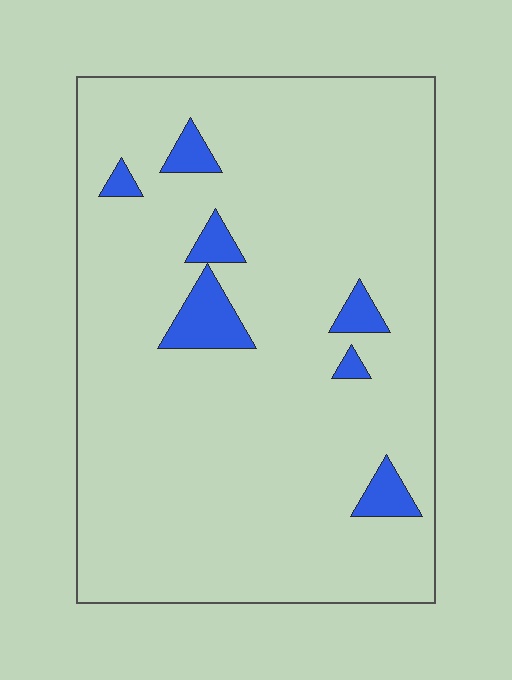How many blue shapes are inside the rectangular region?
7.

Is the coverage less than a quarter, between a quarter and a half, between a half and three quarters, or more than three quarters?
Less than a quarter.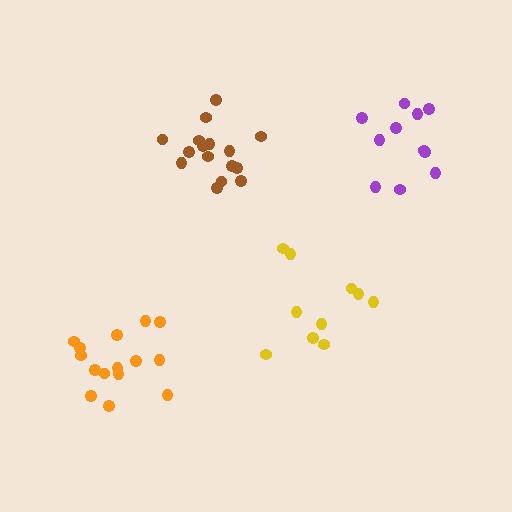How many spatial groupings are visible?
There are 4 spatial groupings.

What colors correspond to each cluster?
The clusters are colored: purple, orange, yellow, brown.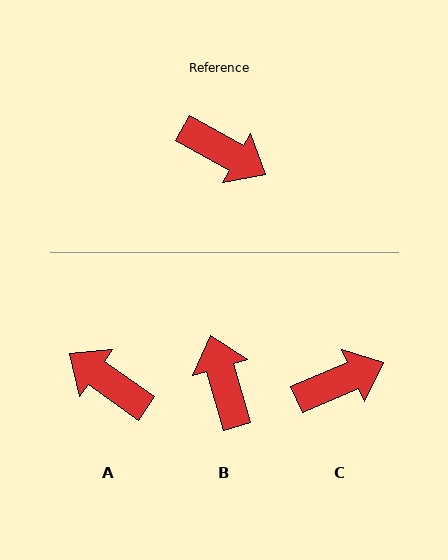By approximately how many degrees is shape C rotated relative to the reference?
Approximately 53 degrees counter-clockwise.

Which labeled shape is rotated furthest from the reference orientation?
A, about 174 degrees away.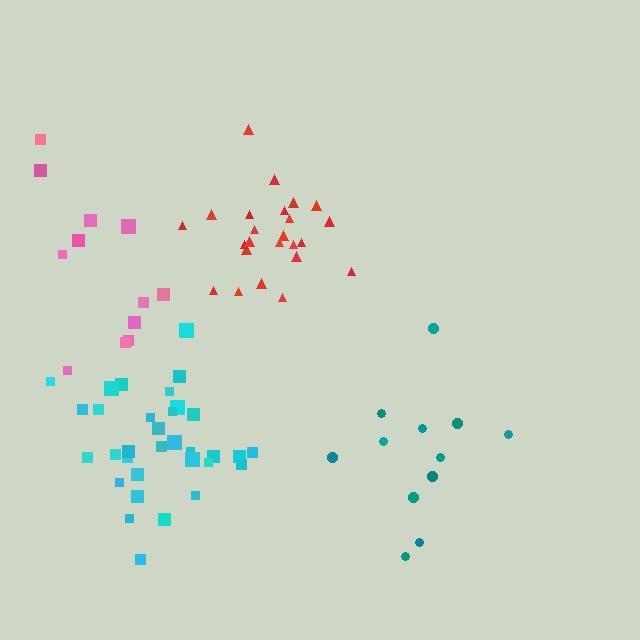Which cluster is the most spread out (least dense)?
Teal.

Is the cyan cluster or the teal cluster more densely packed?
Cyan.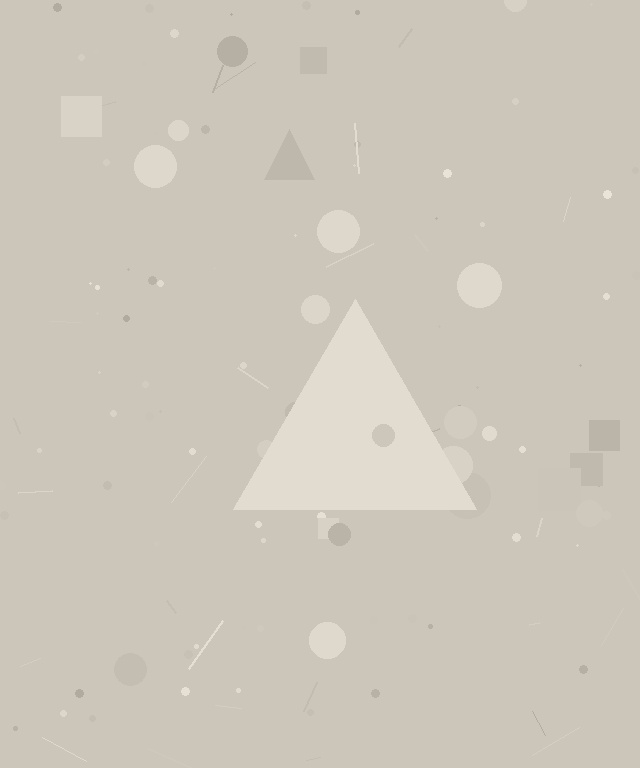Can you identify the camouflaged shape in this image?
The camouflaged shape is a triangle.